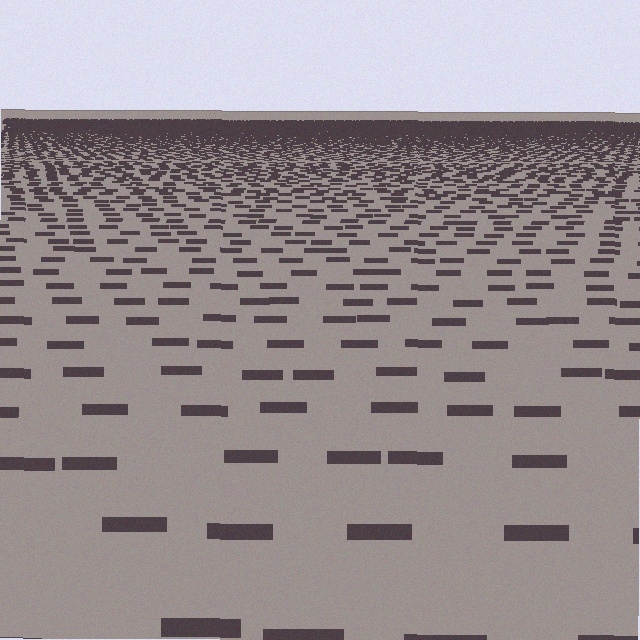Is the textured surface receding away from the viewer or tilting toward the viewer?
The surface is receding away from the viewer. Texture elements get smaller and denser toward the top.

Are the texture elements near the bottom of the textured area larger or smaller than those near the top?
Larger. Near the bottom, elements are closer to the viewer and appear at a bigger on-screen size.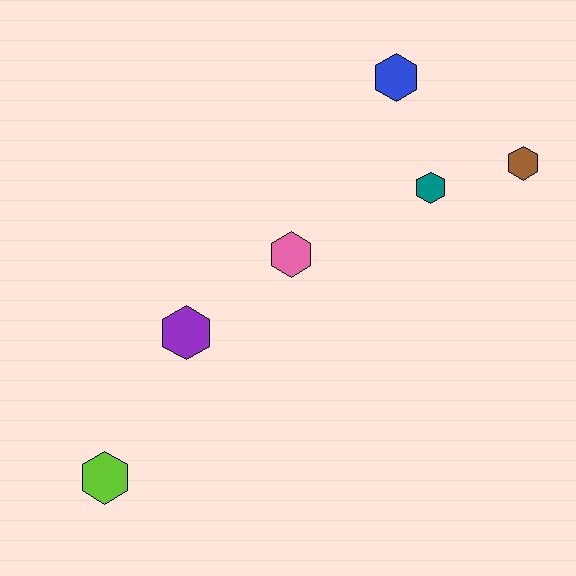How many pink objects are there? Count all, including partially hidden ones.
There is 1 pink object.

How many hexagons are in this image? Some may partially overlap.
There are 6 hexagons.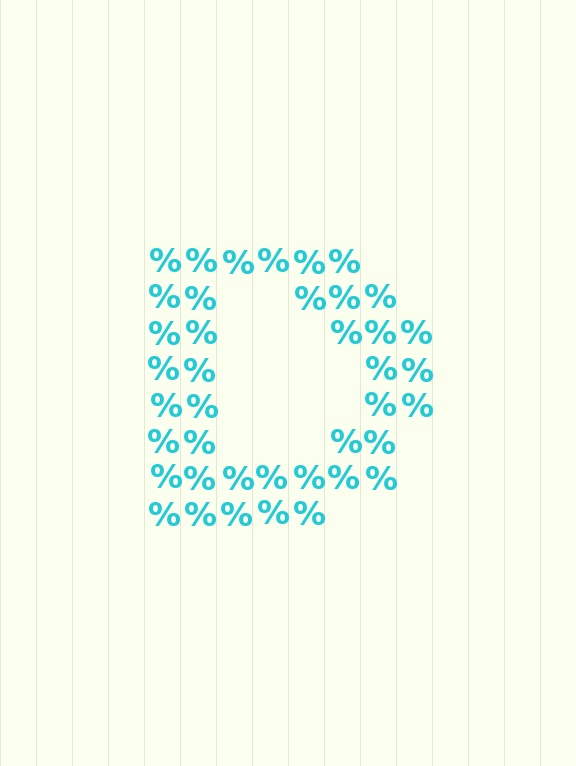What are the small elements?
The small elements are percent signs.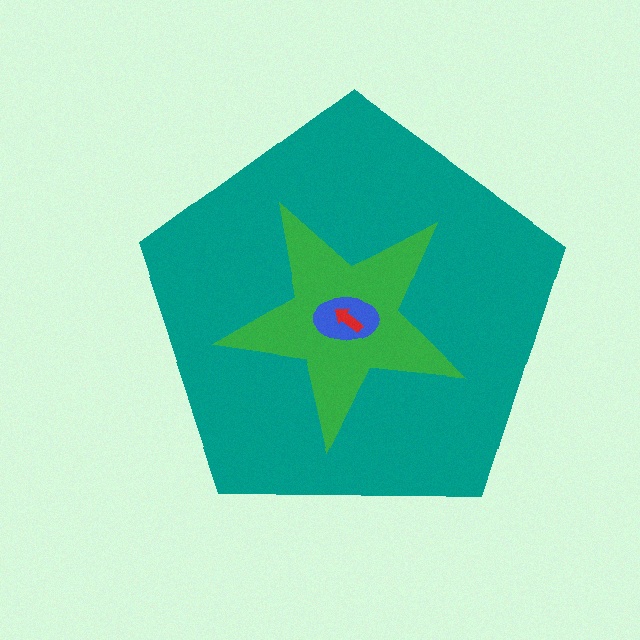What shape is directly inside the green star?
The blue ellipse.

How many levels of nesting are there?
4.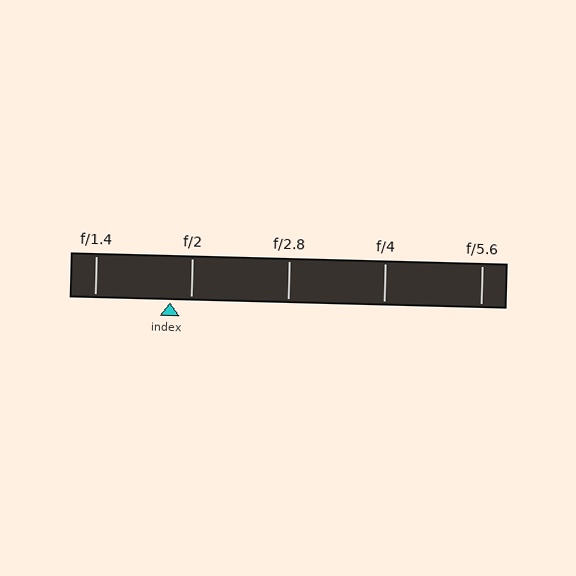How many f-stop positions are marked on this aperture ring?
There are 5 f-stop positions marked.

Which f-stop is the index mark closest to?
The index mark is closest to f/2.